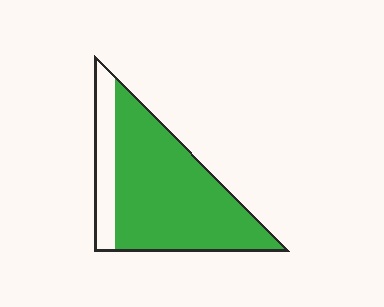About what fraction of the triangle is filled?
About four fifths (4/5).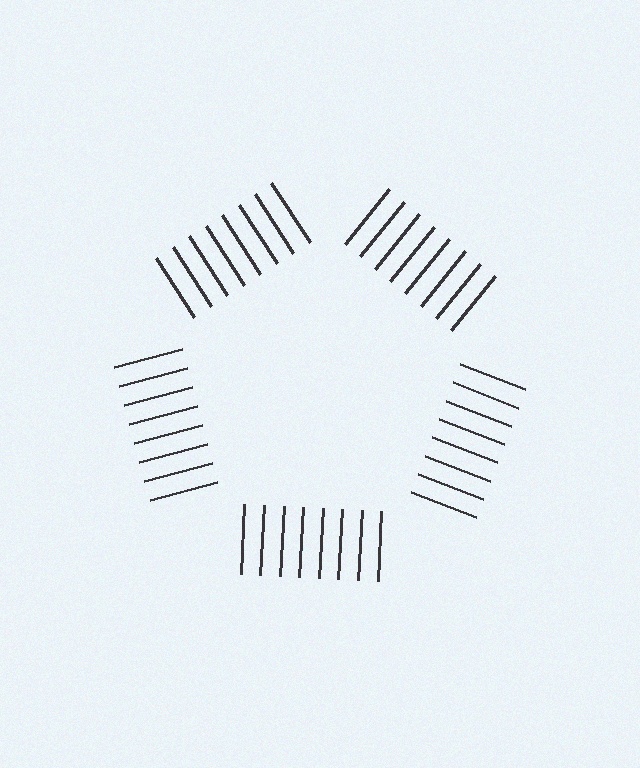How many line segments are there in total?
40 — 8 along each of the 5 edges.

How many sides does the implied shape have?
5 sides — the line-ends trace a pentagon.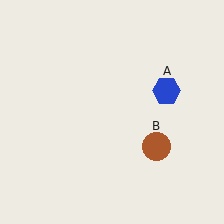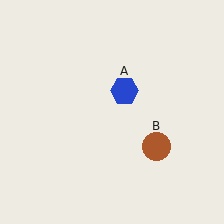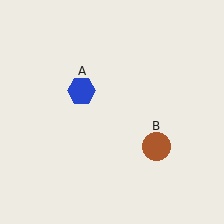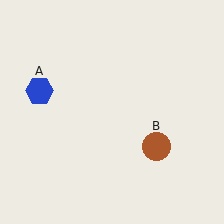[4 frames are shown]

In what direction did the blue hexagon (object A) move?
The blue hexagon (object A) moved left.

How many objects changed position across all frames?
1 object changed position: blue hexagon (object A).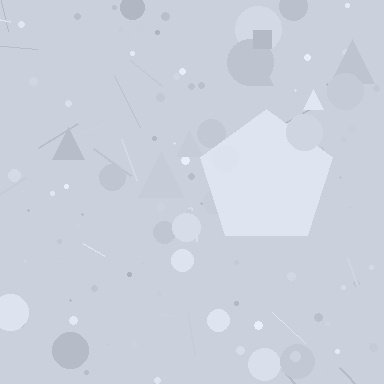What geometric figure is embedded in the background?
A pentagon is embedded in the background.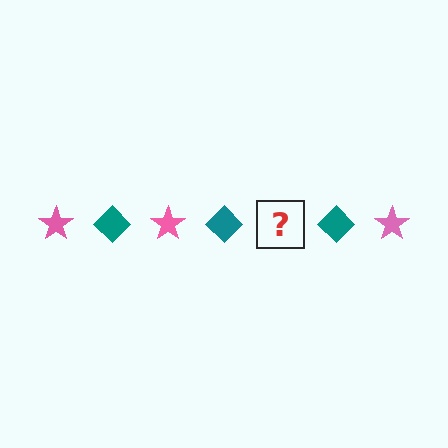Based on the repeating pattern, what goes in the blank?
The blank should be a pink star.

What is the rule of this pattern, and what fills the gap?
The rule is that the pattern alternates between pink star and teal diamond. The gap should be filled with a pink star.